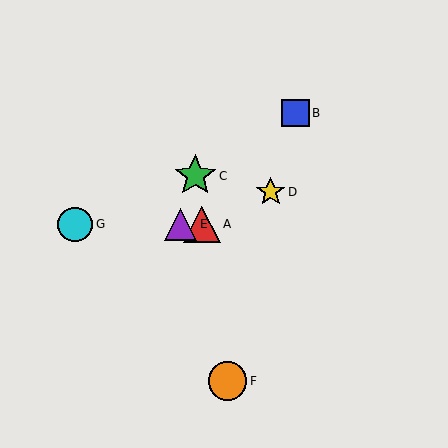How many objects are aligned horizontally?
3 objects (A, E, G) are aligned horizontally.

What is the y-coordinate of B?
Object B is at y≈113.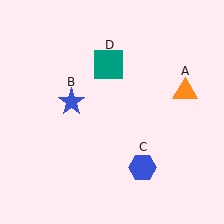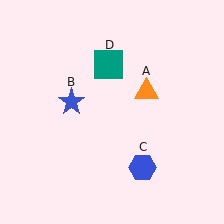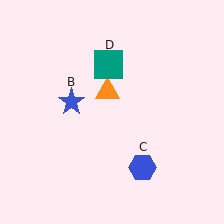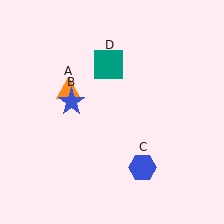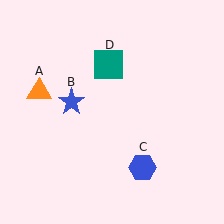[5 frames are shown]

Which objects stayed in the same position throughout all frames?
Blue star (object B) and blue hexagon (object C) and teal square (object D) remained stationary.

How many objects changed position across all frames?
1 object changed position: orange triangle (object A).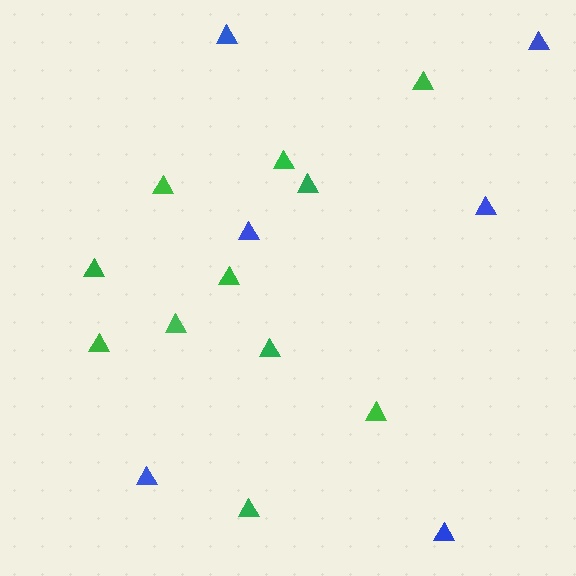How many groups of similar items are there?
There are 2 groups: one group of blue triangles (6) and one group of green triangles (11).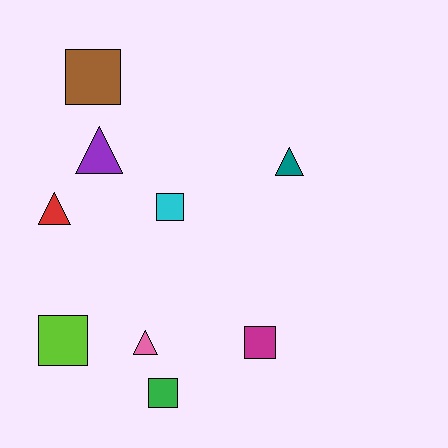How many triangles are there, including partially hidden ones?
There are 4 triangles.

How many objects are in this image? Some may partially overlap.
There are 9 objects.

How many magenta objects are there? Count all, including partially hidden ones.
There is 1 magenta object.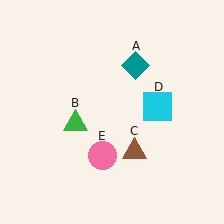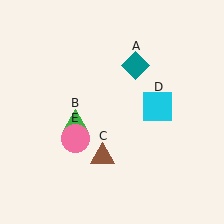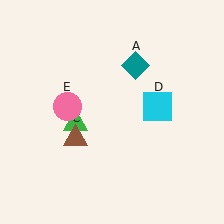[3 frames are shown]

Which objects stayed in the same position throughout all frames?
Teal diamond (object A) and green triangle (object B) and cyan square (object D) remained stationary.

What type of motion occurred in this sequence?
The brown triangle (object C), pink circle (object E) rotated clockwise around the center of the scene.